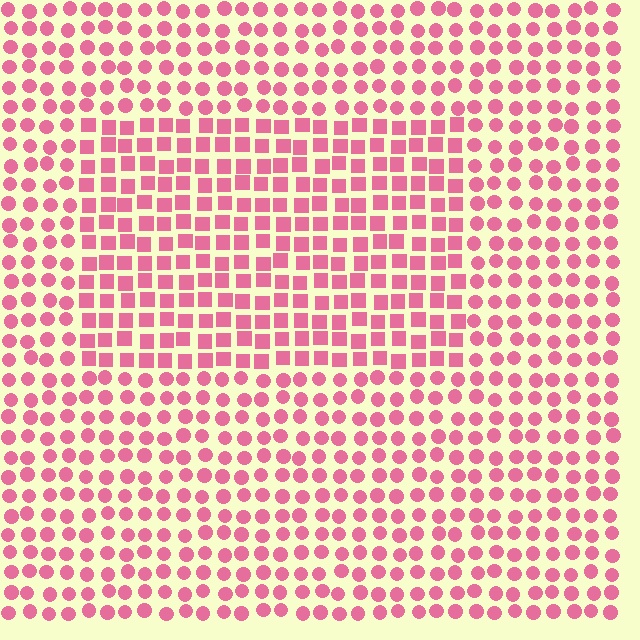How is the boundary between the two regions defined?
The boundary is defined by a change in element shape: squares inside vs. circles outside. All elements share the same color and spacing.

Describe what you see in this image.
The image is filled with small pink elements arranged in a uniform grid. A rectangle-shaped region contains squares, while the surrounding area contains circles. The boundary is defined purely by the change in element shape.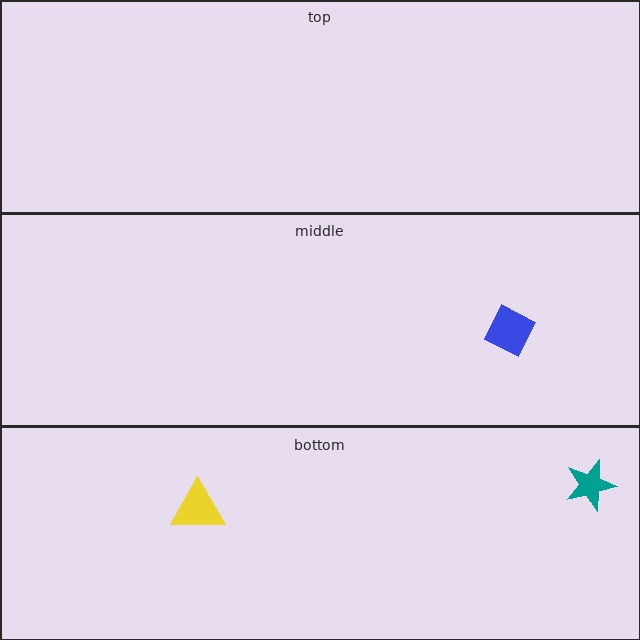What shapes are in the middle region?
The blue diamond.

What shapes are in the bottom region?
The yellow triangle, the teal star.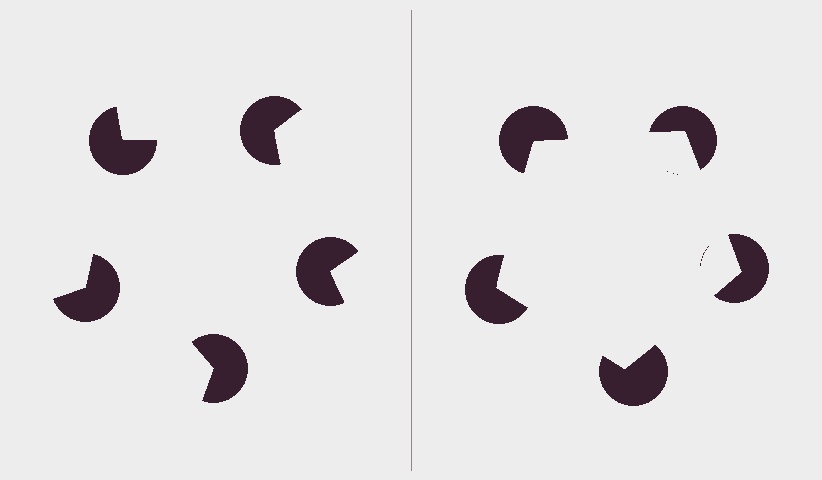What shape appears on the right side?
An illusory pentagon.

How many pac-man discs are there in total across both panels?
10 — 5 on each side.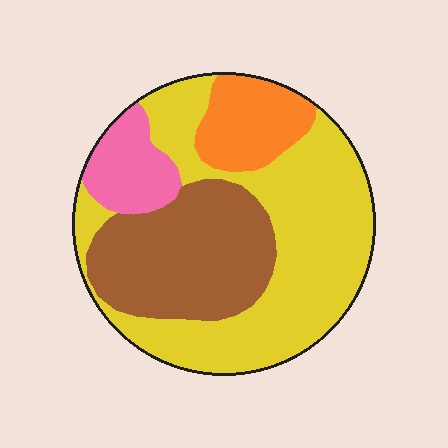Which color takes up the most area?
Yellow, at roughly 50%.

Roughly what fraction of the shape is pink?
Pink takes up about one tenth (1/10) of the shape.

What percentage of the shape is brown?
Brown takes up about one quarter (1/4) of the shape.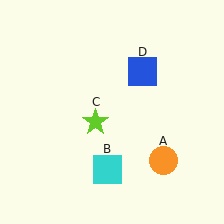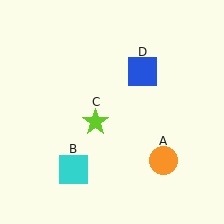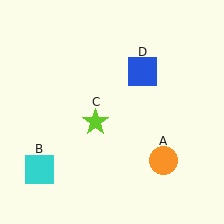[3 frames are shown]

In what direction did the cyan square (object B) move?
The cyan square (object B) moved left.